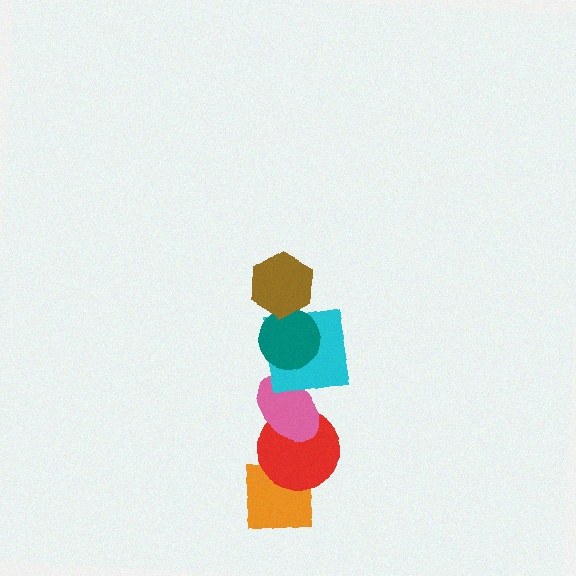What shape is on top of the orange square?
The red circle is on top of the orange square.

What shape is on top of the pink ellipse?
The cyan square is on top of the pink ellipse.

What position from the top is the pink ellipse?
The pink ellipse is 4th from the top.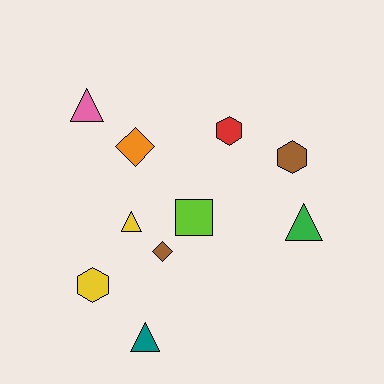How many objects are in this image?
There are 10 objects.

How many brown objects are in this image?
There are 2 brown objects.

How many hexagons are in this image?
There are 3 hexagons.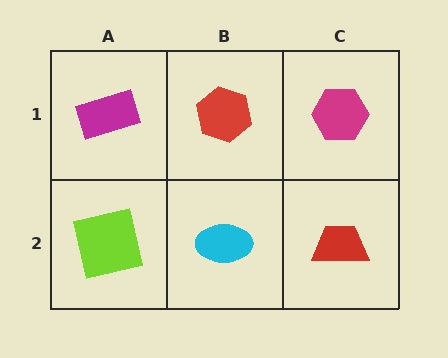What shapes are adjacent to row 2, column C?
A magenta hexagon (row 1, column C), a cyan ellipse (row 2, column B).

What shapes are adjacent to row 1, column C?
A red trapezoid (row 2, column C), a red hexagon (row 1, column B).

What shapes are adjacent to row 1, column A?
A lime square (row 2, column A), a red hexagon (row 1, column B).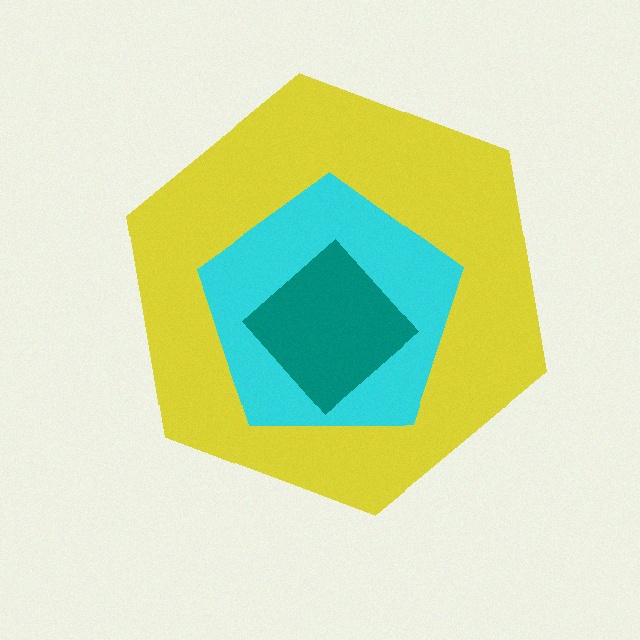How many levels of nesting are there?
3.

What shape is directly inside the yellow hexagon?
The cyan pentagon.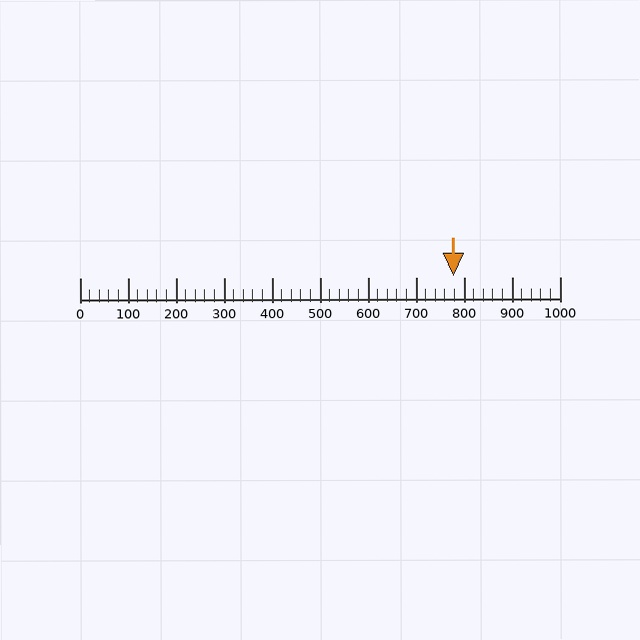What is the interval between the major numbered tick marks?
The major tick marks are spaced 100 units apart.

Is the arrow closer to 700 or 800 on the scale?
The arrow is closer to 800.